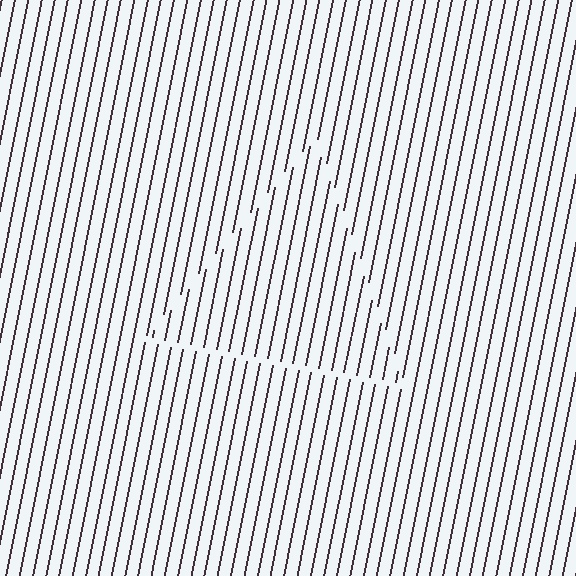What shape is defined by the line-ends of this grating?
An illusory triangle. The interior of the shape contains the same grating, shifted by half a period — the contour is defined by the phase discontinuity where line-ends from the inner and outer gratings abut.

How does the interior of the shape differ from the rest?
The interior of the shape contains the same grating, shifted by half a period — the contour is defined by the phase discontinuity where line-ends from the inner and outer gratings abut.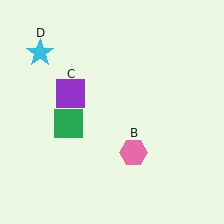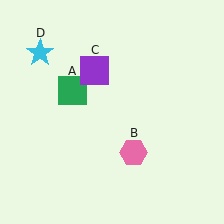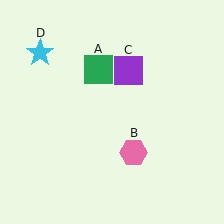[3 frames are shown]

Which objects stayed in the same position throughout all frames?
Pink hexagon (object B) and cyan star (object D) remained stationary.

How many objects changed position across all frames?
2 objects changed position: green square (object A), purple square (object C).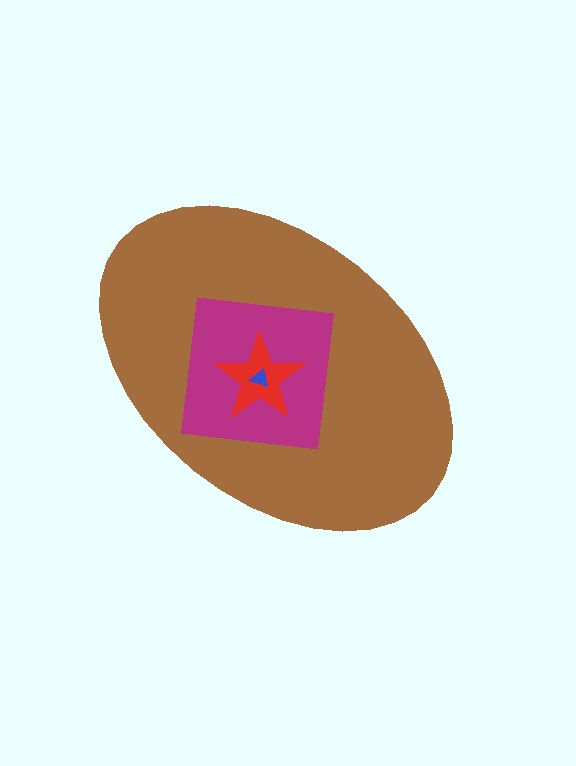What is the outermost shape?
The brown ellipse.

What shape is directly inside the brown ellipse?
The magenta square.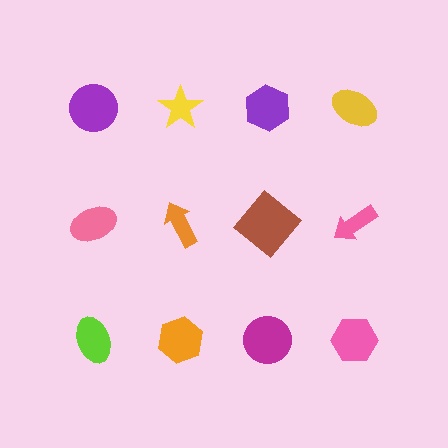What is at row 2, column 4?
A pink arrow.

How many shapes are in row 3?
4 shapes.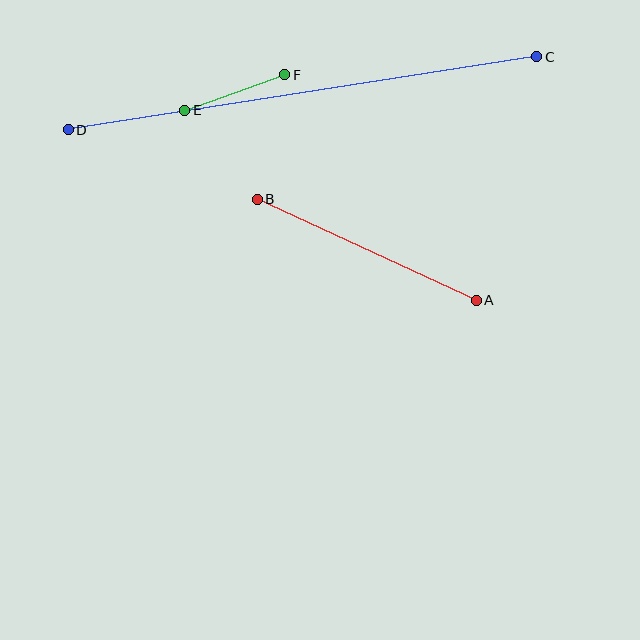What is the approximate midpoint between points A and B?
The midpoint is at approximately (367, 250) pixels.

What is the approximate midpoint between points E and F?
The midpoint is at approximately (235, 93) pixels.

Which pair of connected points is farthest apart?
Points C and D are farthest apart.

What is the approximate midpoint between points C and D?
The midpoint is at approximately (303, 93) pixels.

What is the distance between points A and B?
The distance is approximately 241 pixels.